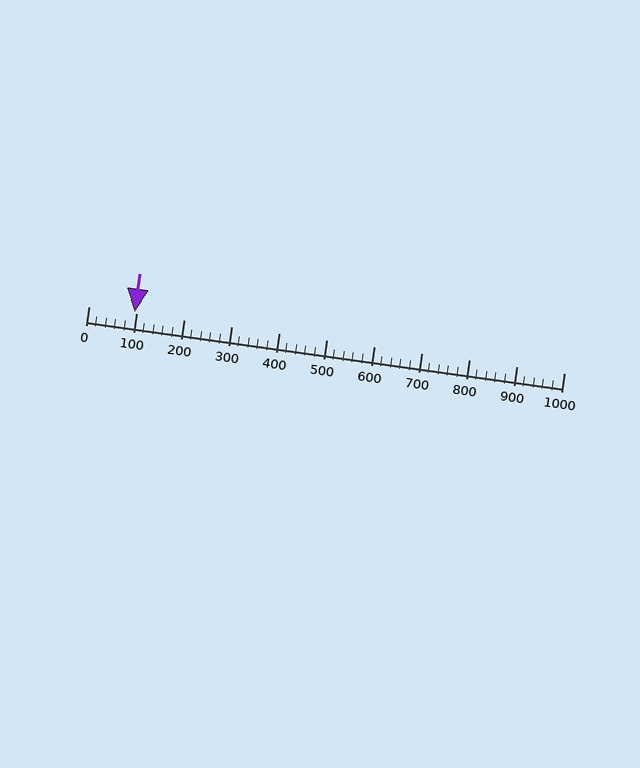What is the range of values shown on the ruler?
The ruler shows values from 0 to 1000.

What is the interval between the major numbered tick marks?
The major tick marks are spaced 100 units apart.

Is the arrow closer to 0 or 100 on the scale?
The arrow is closer to 100.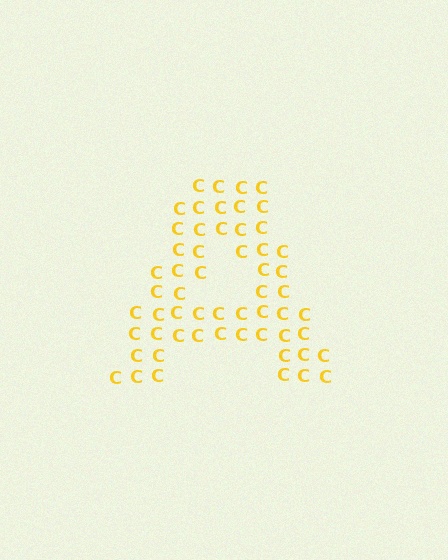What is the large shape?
The large shape is the letter A.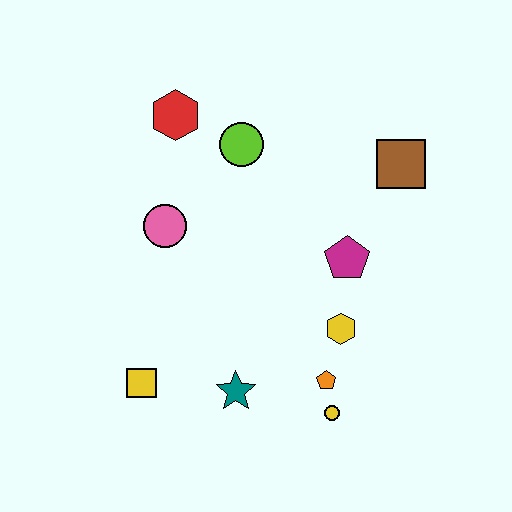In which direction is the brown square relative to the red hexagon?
The brown square is to the right of the red hexagon.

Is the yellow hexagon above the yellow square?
Yes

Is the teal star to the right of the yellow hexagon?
No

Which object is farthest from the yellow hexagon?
The red hexagon is farthest from the yellow hexagon.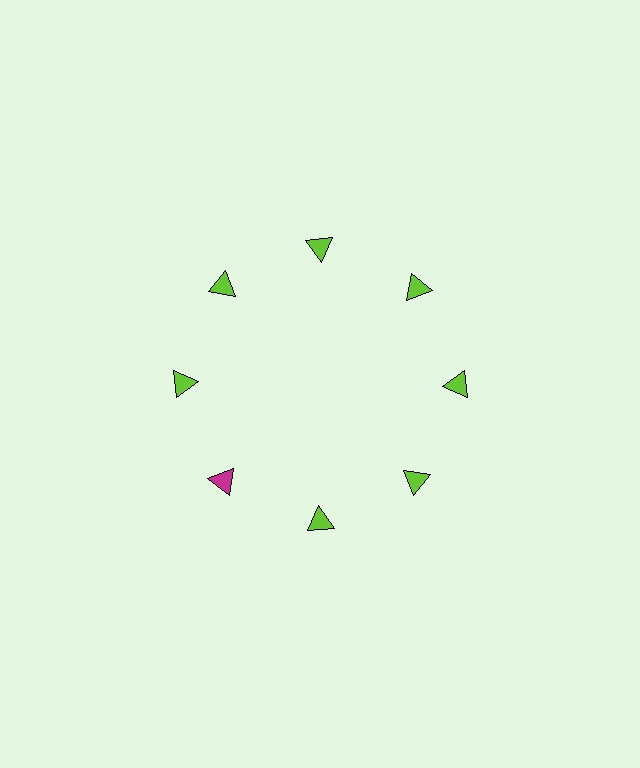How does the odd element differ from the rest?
It has a different color: magenta instead of lime.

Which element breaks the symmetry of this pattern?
The magenta triangle at roughly the 8 o'clock position breaks the symmetry. All other shapes are lime triangles.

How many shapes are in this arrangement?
There are 8 shapes arranged in a ring pattern.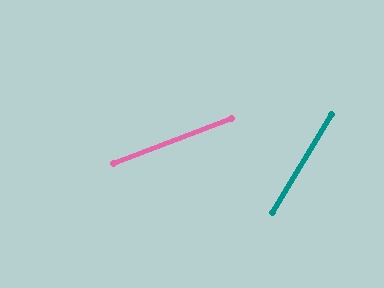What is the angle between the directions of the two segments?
Approximately 38 degrees.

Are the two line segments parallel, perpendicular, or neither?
Neither parallel nor perpendicular — they differ by about 38°.